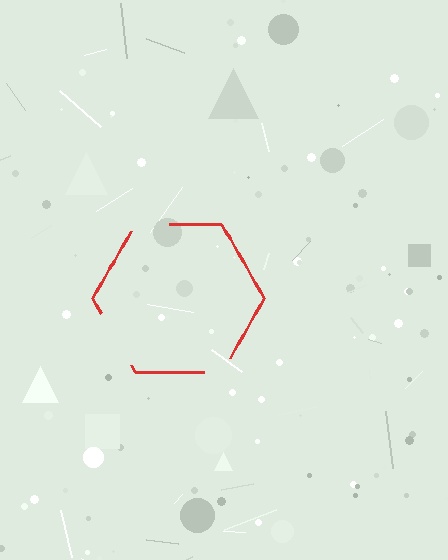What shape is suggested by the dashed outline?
The dashed outline suggests a hexagon.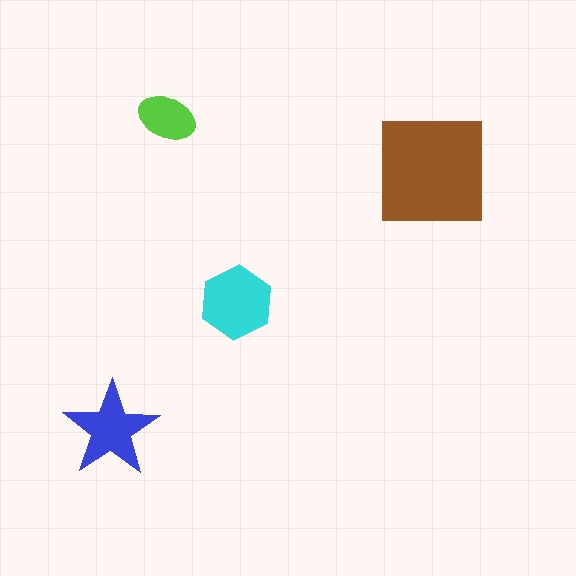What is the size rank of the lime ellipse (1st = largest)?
4th.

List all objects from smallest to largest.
The lime ellipse, the blue star, the cyan hexagon, the brown square.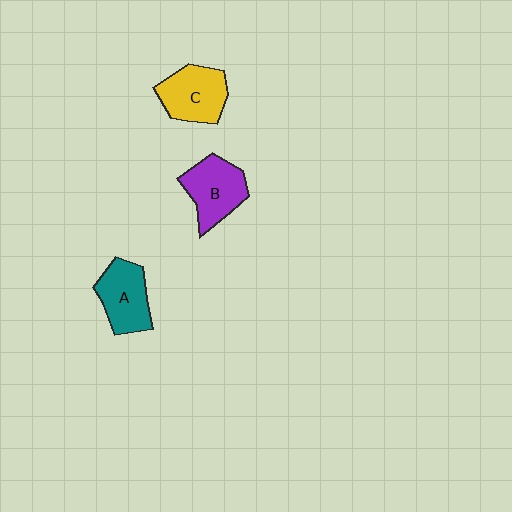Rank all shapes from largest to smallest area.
From largest to smallest: C (yellow), B (purple), A (teal).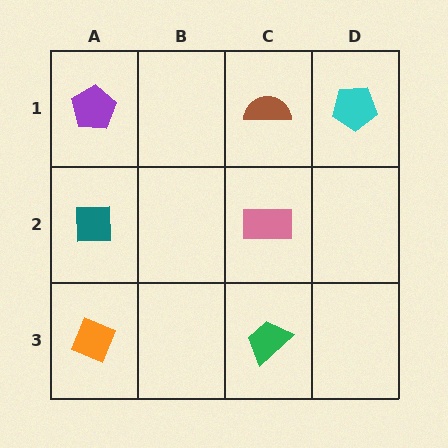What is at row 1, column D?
A cyan pentagon.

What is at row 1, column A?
A purple pentagon.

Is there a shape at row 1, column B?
No, that cell is empty.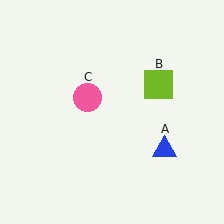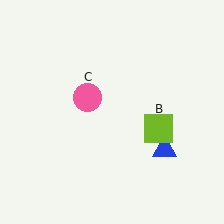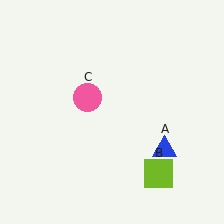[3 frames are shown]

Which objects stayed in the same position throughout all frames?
Blue triangle (object A) and pink circle (object C) remained stationary.